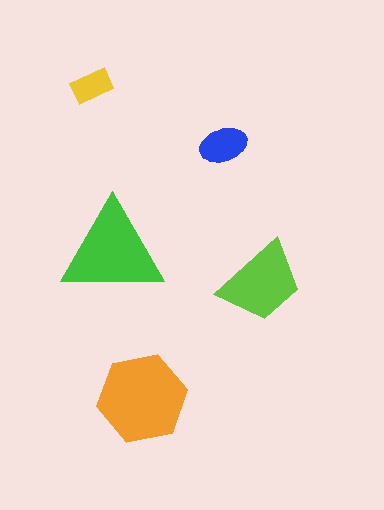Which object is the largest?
The orange hexagon.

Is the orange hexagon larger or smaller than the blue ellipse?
Larger.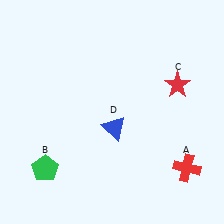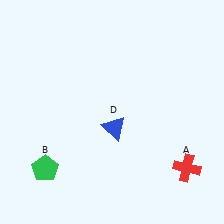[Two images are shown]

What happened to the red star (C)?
The red star (C) was removed in Image 2. It was in the top-right area of Image 1.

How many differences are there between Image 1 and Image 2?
There is 1 difference between the two images.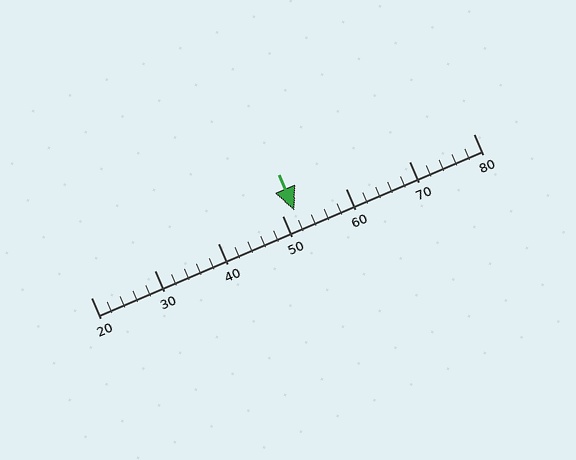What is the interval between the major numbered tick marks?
The major tick marks are spaced 10 units apart.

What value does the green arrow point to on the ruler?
The green arrow points to approximately 52.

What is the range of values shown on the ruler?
The ruler shows values from 20 to 80.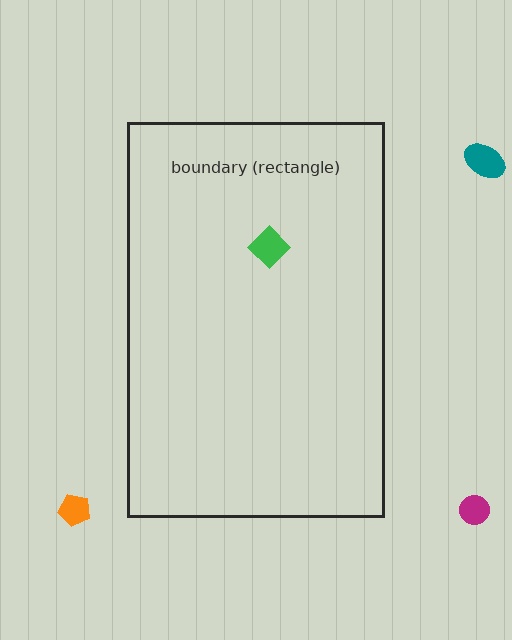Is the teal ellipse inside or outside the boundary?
Outside.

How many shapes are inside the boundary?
1 inside, 3 outside.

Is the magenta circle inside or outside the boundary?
Outside.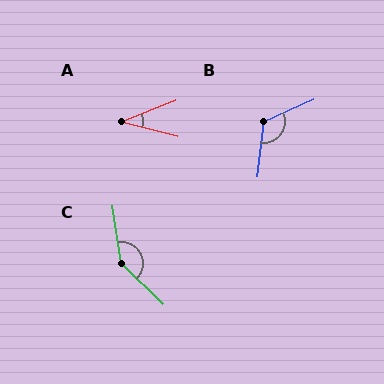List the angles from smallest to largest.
A (35°), B (121°), C (143°).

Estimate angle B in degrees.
Approximately 121 degrees.